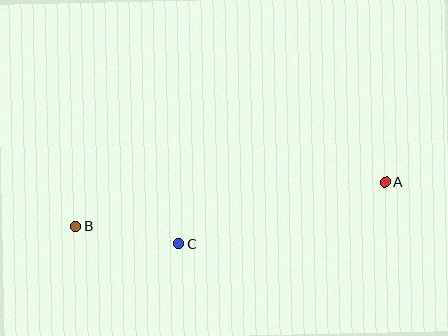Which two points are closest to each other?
Points B and C are closest to each other.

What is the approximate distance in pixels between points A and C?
The distance between A and C is approximately 216 pixels.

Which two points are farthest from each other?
Points A and B are farthest from each other.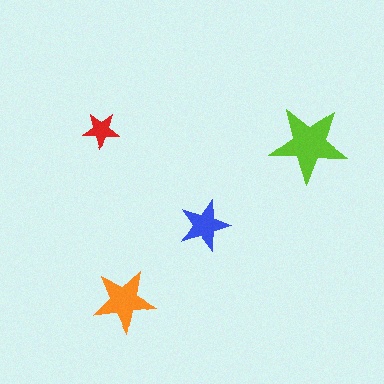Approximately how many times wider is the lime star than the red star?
About 2 times wider.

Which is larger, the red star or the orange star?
The orange one.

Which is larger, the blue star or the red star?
The blue one.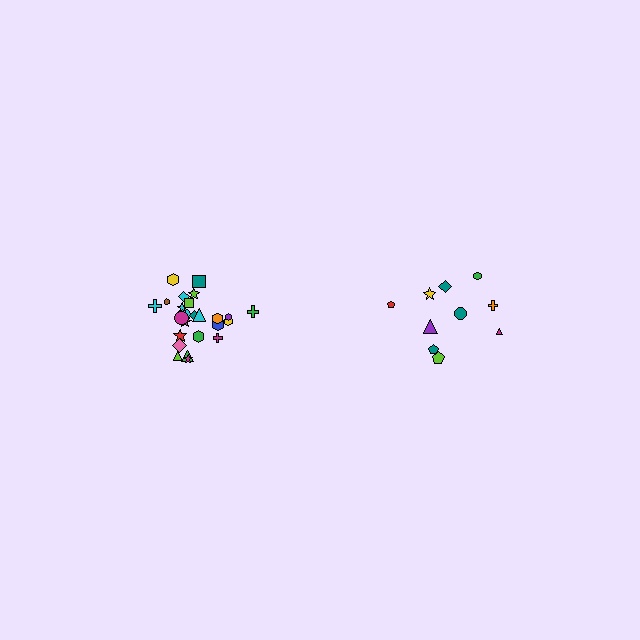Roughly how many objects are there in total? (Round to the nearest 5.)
Roughly 35 objects in total.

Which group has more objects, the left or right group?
The left group.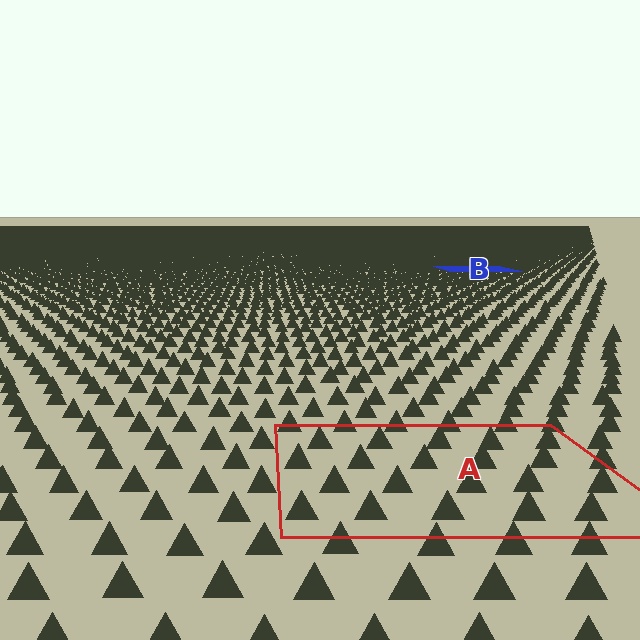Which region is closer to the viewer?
Region A is closer. The texture elements there are larger and more spread out.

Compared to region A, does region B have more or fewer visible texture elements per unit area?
Region B has more texture elements per unit area — they are packed more densely because it is farther away.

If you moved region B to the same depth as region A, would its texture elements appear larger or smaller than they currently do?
They would appear larger. At a closer depth, the same texture elements are projected at a bigger on-screen size.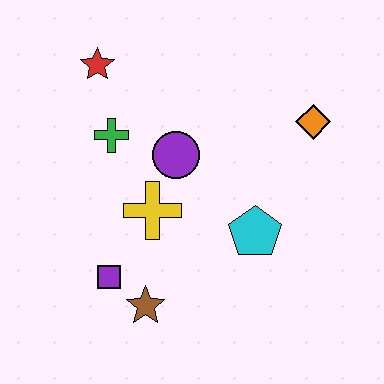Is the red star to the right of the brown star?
No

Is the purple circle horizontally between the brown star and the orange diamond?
Yes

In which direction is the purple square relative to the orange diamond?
The purple square is to the left of the orange diamond.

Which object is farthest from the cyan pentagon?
The red star is farthest from the cyan pentagon.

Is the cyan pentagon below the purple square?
No